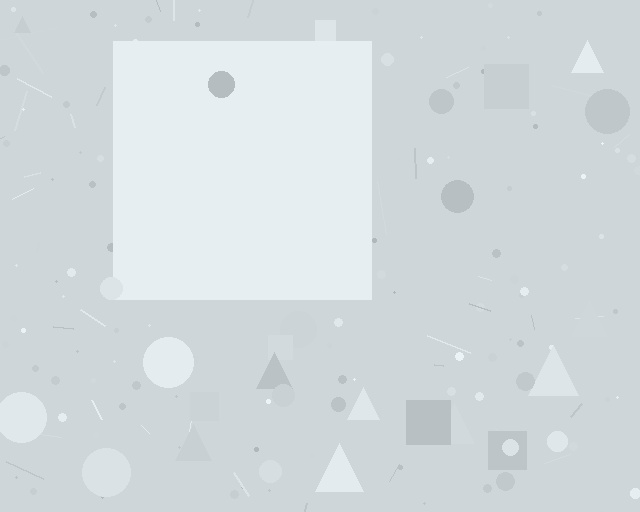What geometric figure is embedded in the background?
A square is embedded in the background.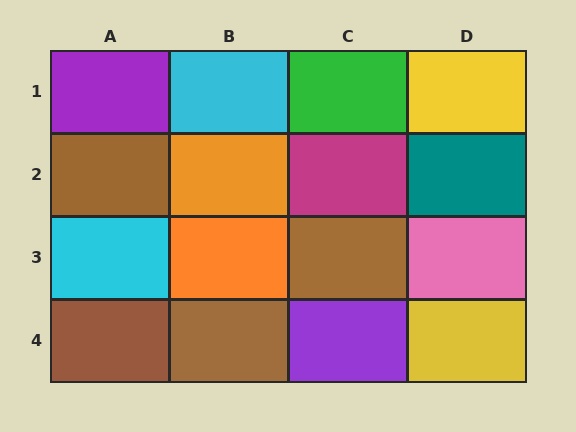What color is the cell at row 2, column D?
Teal.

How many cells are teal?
1 cell is teal.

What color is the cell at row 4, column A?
Brown.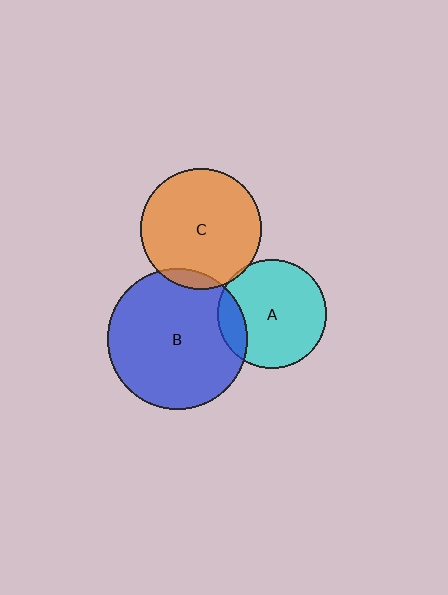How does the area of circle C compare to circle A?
Approximately 1.2 times.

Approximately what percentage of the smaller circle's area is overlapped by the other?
Approximately 15%.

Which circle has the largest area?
Circle B (blue).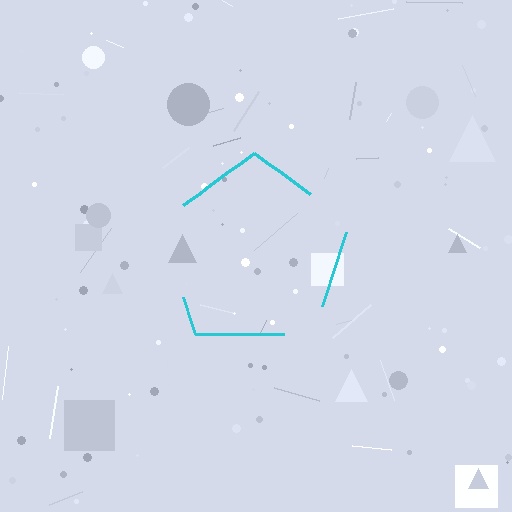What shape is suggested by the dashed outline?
The dashed outline suggests a pentagon.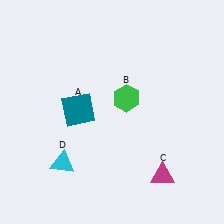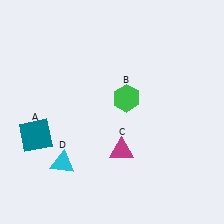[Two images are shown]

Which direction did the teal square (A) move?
The teal square (A) moved left.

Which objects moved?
The objects that moved are: the teal square (A), the magenta triangle (C).